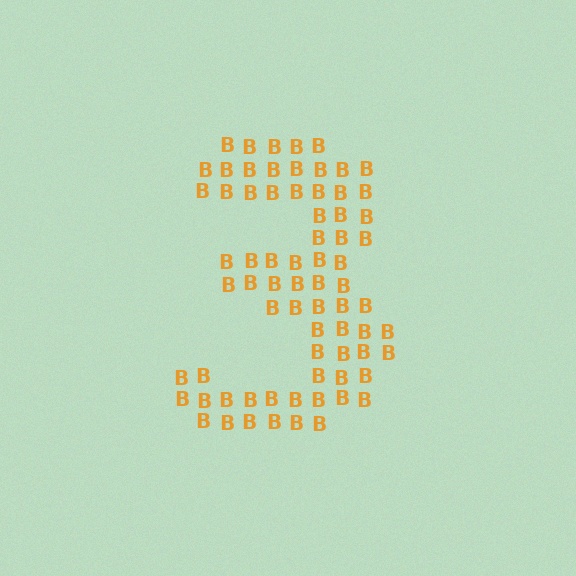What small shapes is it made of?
It is made of small letter B's.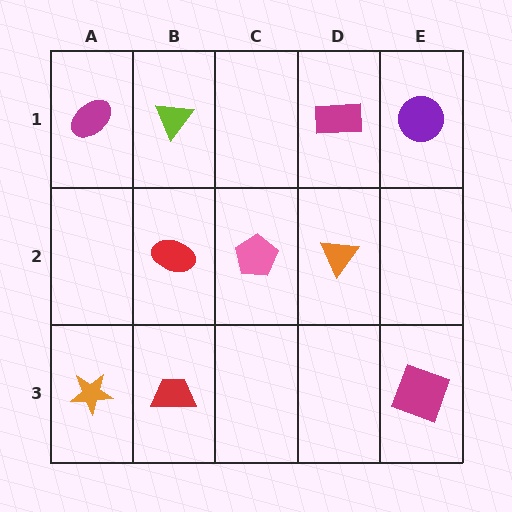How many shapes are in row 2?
3 shapes.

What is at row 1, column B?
A lime triangle.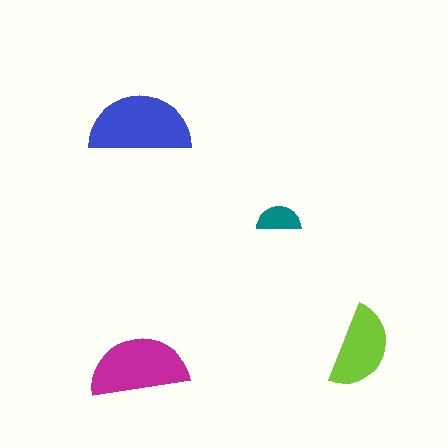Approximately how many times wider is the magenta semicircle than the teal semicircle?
About 2 times wider.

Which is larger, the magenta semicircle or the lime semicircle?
The magenta one.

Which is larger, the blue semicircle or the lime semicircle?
The blue one.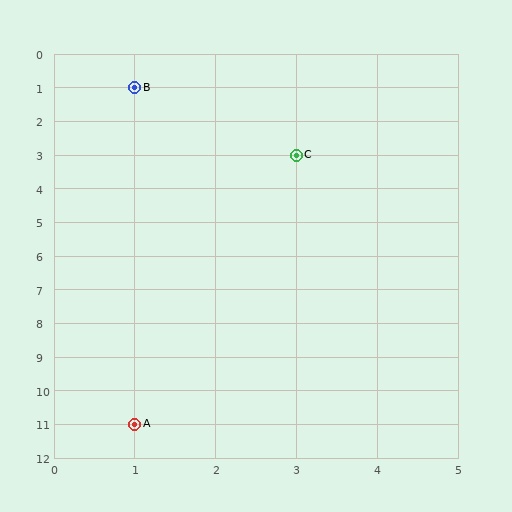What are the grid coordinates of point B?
Point B is at grid coordinates (1, 1).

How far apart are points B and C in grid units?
Points B and C are 2 columns and 2 rows apart (about 2.8 grid units diagonally).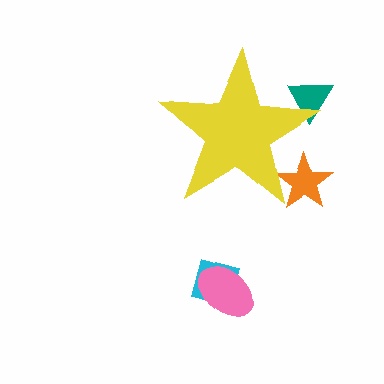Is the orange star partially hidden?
Yes, the orange star is partially hidden behind the yellow star.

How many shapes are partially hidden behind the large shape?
2 shapes are partially hidden.